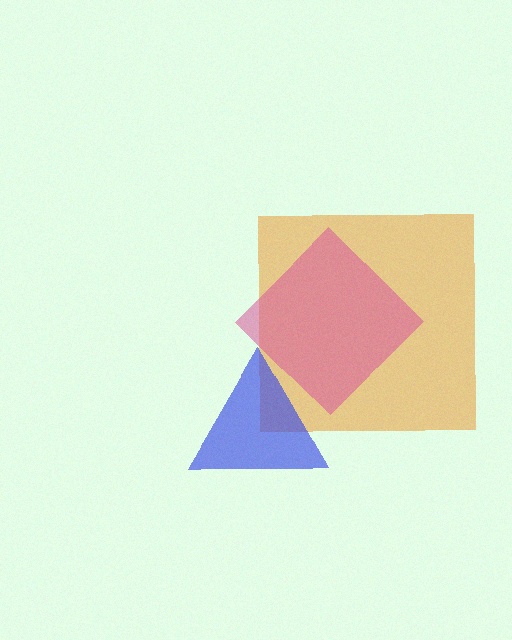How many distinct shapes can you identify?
There are 3 distinct shapes: an orange square, a pink diamond, a blue triangle.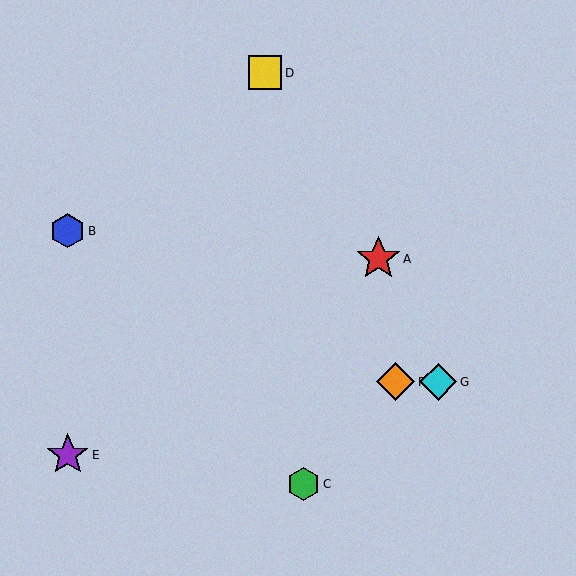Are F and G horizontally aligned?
Yes, both are at y≈382.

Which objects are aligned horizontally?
Objects F, G are aligned horizontally.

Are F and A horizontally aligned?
No, F is at y≈382 and A is at y≈259.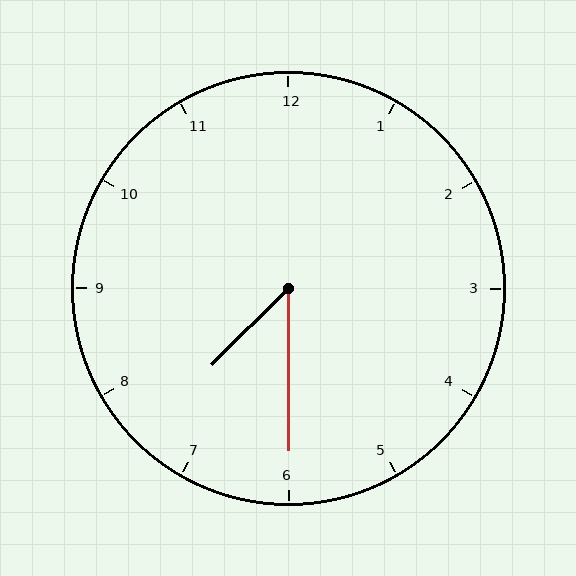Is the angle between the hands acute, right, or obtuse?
It is acute.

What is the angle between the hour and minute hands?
Approximately 45 degrees.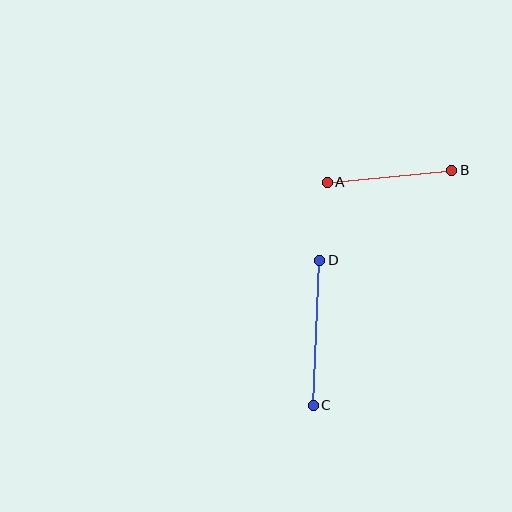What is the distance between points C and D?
The distance is approximately 146 pixels.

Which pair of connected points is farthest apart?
Points C and D are farthest apart.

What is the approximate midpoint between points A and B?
The midpoint is at approximately (390, 176) pixels.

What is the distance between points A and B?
The distance is approximately 125 pixels.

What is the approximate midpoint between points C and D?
The midpoint is at approximately (316, 333) pixels.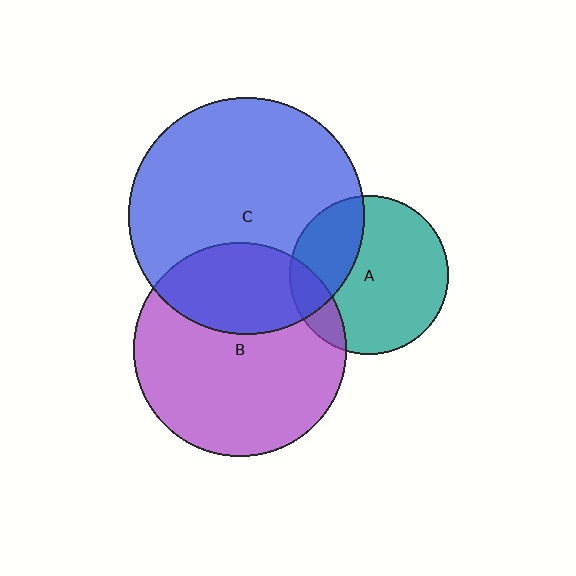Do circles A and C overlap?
Yes.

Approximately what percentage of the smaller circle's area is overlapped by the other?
Approximately 30%.